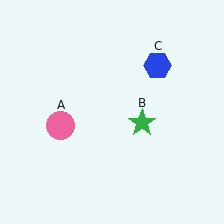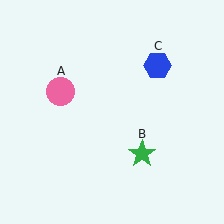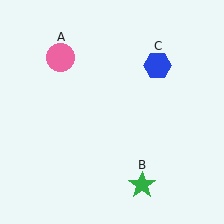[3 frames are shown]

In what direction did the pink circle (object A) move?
The pink circle (object A) moved up.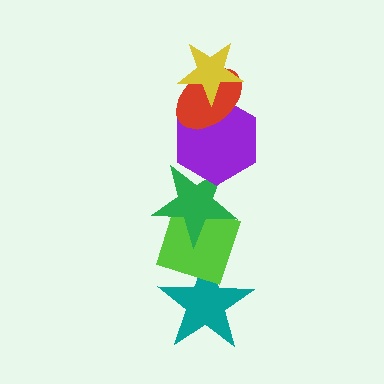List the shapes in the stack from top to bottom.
From top to bottom: the yellow star, the red ellipse, the purple hexagon, the green star, the lime diamond, the teal star.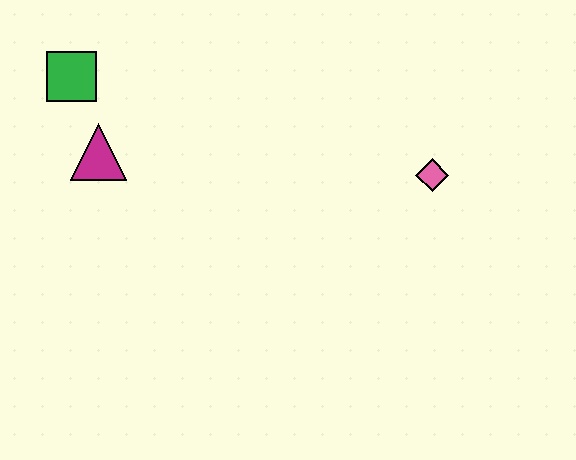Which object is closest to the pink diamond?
The magenta triangle is closest to the pink diamond.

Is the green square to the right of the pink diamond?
No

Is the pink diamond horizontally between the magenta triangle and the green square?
No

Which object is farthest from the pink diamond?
The green square is farthest from the pink diamond.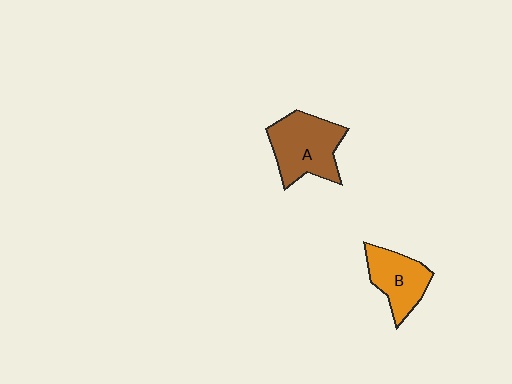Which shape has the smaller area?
Shape B (orange).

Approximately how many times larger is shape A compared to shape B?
Approximately 1.3 times.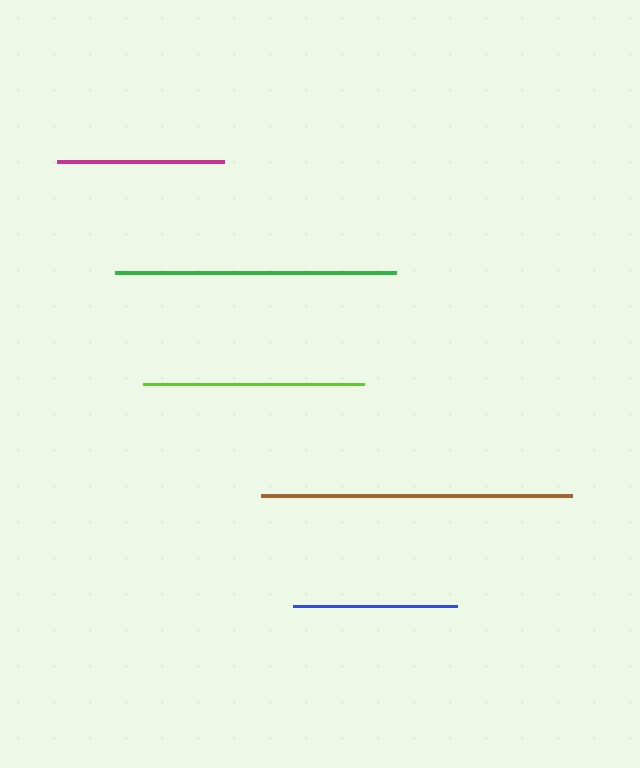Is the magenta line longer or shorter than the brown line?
The brown line is longer than the magenta line.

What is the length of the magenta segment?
The magenta segment is approximately 166 pixels long.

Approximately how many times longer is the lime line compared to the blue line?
The lime line is approximately 1.3 times the length of the blue line.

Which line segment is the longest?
The brown line is the longest at approximately 311 pixels.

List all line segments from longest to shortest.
From longest to shortest: brown, green, lime, magenta, blue.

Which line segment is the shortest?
The blue line is the shortest at approximately 164 pixels.